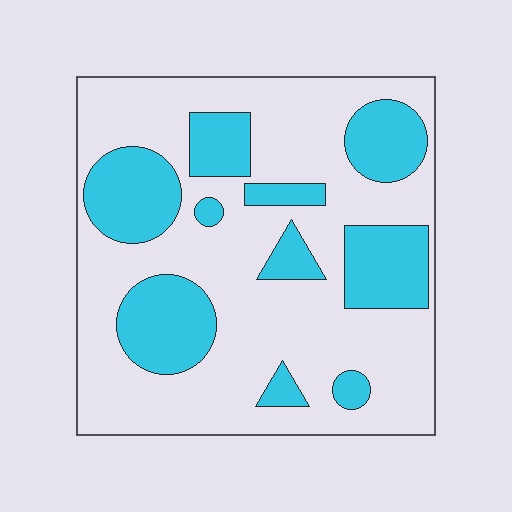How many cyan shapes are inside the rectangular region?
10.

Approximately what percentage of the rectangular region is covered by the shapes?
Approximately 30%.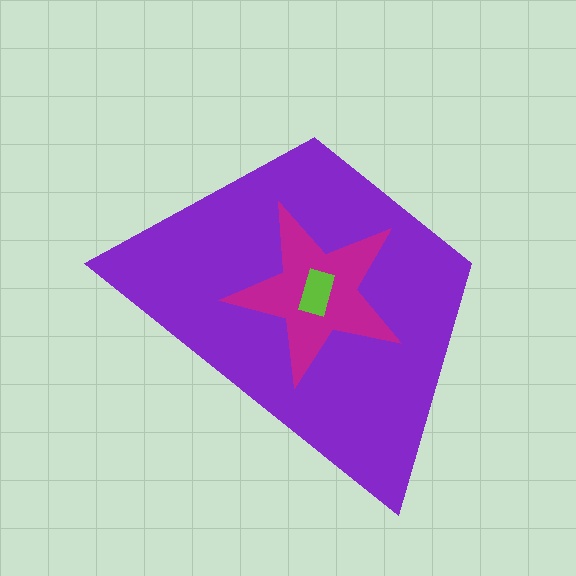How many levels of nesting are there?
3.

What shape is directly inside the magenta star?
The lime rectangle.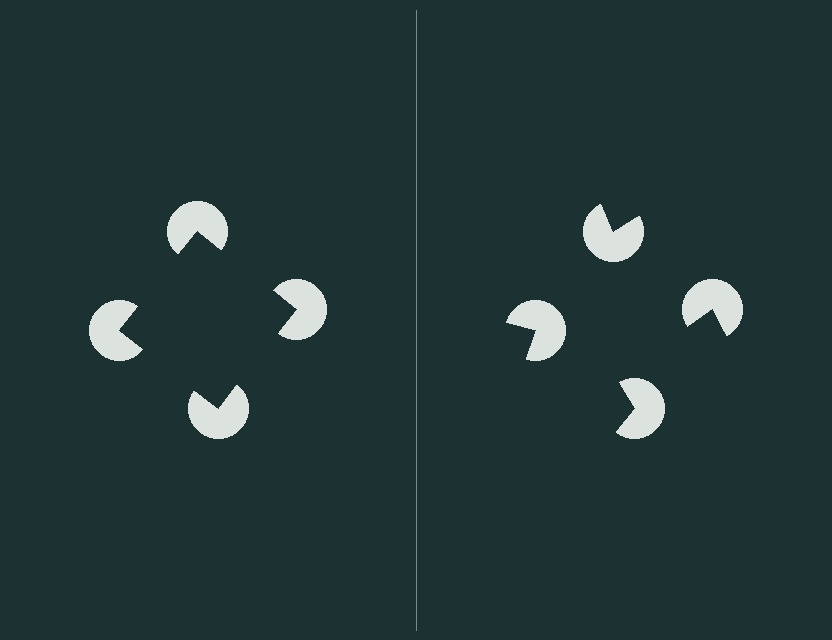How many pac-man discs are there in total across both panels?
8 — 4 on each side.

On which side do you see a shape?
An illusory square appears on the left side. On the right side the wedge cuts are rotated, so no coherent shape forms.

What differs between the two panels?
The pac-man discs are positioned identically on both sides; only the wedge orientations differ. On the left they align to a square; on the right they are misaligned.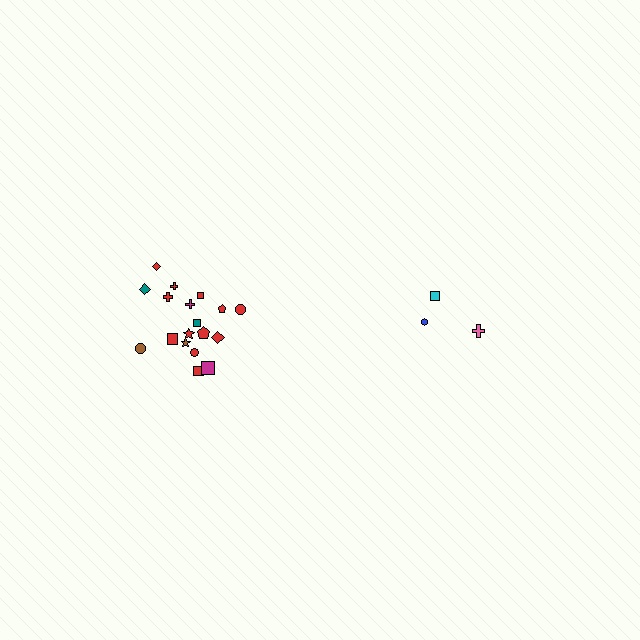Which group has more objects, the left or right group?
The left group.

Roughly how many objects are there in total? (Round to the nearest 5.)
Roughly 20 objects in total.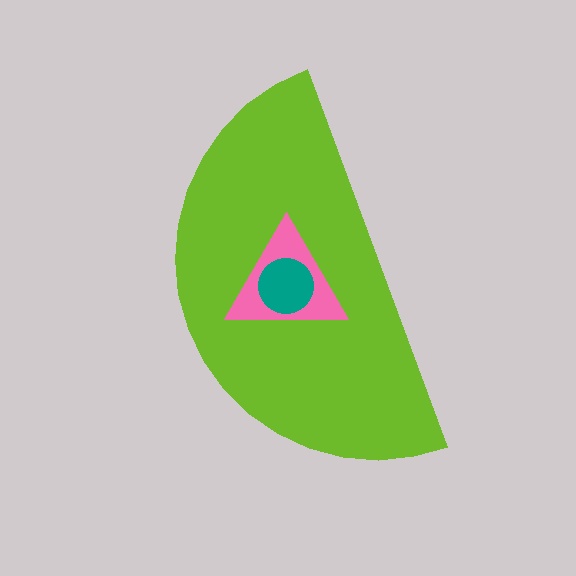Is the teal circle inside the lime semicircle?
Yes.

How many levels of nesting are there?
3.